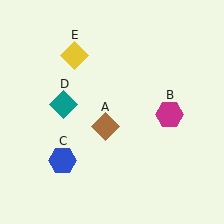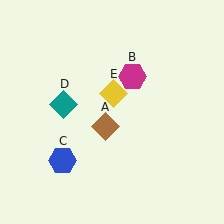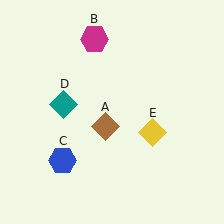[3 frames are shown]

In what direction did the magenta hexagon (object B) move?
The magenta hexagon (object B) moved up and to the left.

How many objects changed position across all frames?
2 objects changed position: magenta hexagon (object B), yellow diamond (object E).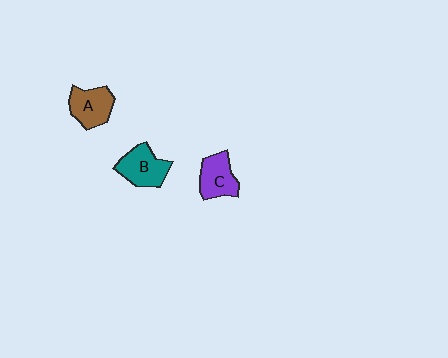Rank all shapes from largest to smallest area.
From largest to smallest: B (teal), A (brown), C (purple).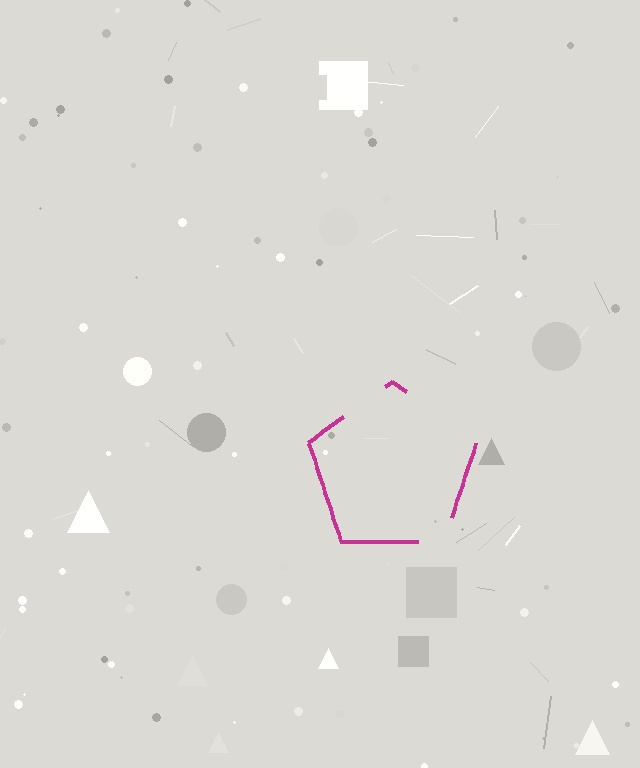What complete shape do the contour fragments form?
The contour fragments form a pentagon.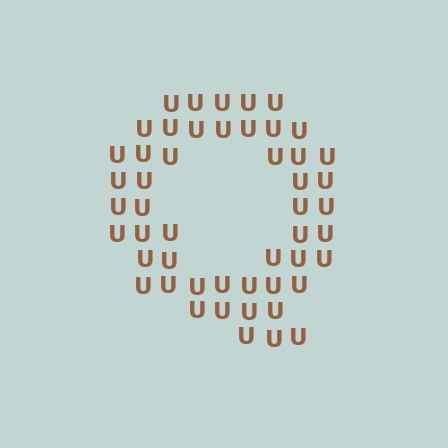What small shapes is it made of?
It is made of small letter U's.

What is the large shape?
The large shape is the letter Q.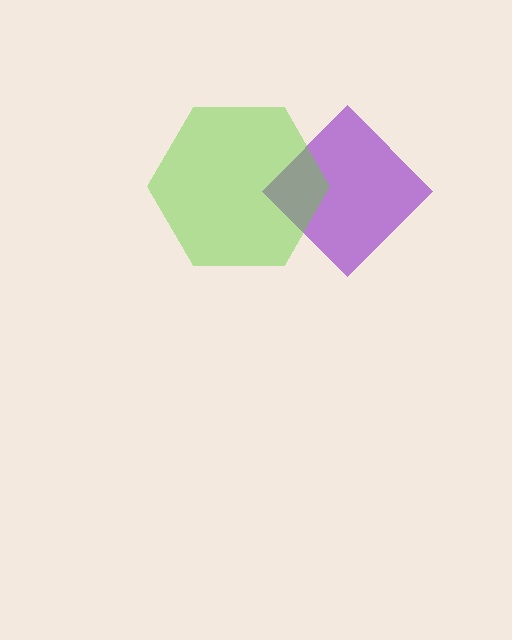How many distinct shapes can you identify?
There are 2 distinct shapes: a purple diamond, a lime hexagon.